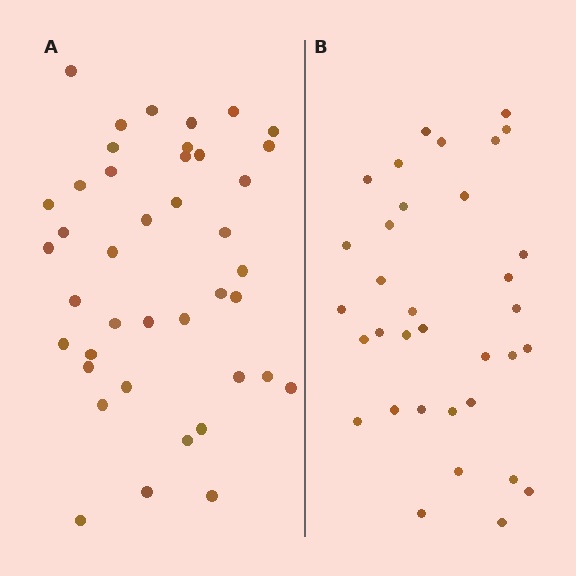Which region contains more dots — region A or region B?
Region A (the left region) has more dots.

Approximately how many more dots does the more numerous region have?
Region A has roughly 8 or so more dots than region B.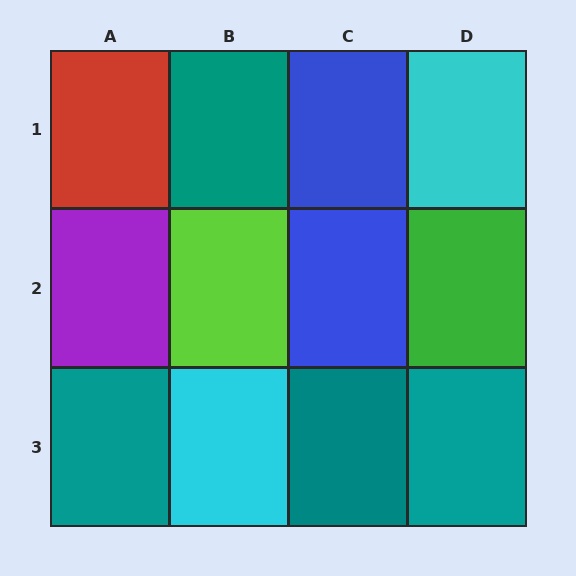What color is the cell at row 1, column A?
Red.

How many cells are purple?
1 cell is purple.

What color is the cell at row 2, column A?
Purple.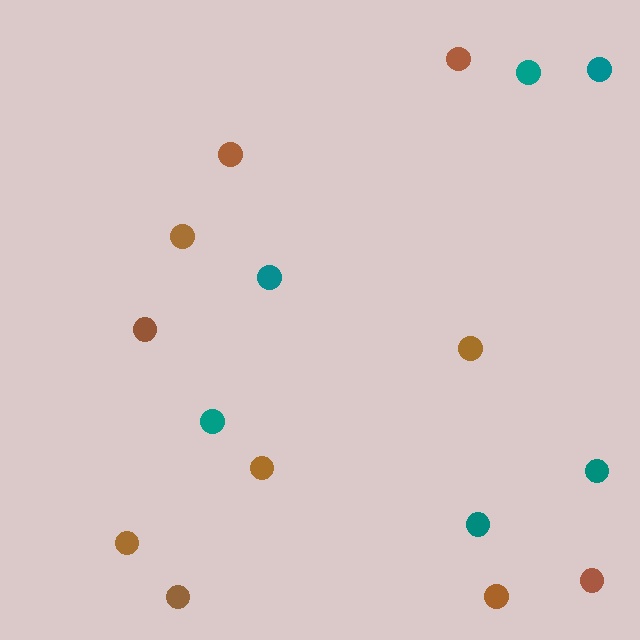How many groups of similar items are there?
There are 2 groups: one group of brown circles (10) and one group of teal circles (6).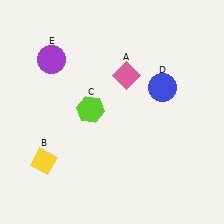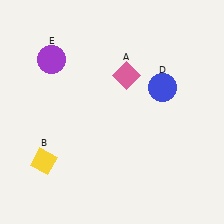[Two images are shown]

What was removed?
The lime hexagon (C) was removed in Image 2.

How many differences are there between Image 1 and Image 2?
There is 1 difference between the two images.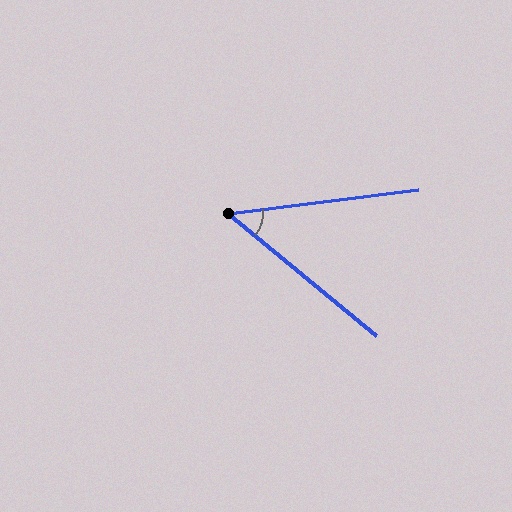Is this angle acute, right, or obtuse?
It is acute.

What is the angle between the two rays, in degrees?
Approximately 47 degrees.